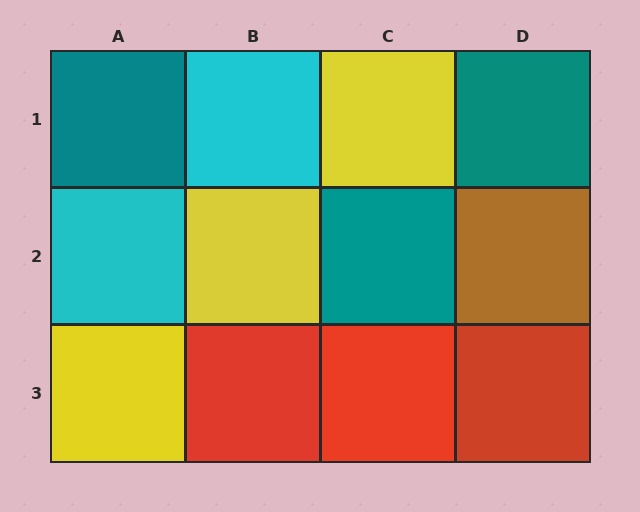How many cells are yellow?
3 cells are yellow.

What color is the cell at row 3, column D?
Red.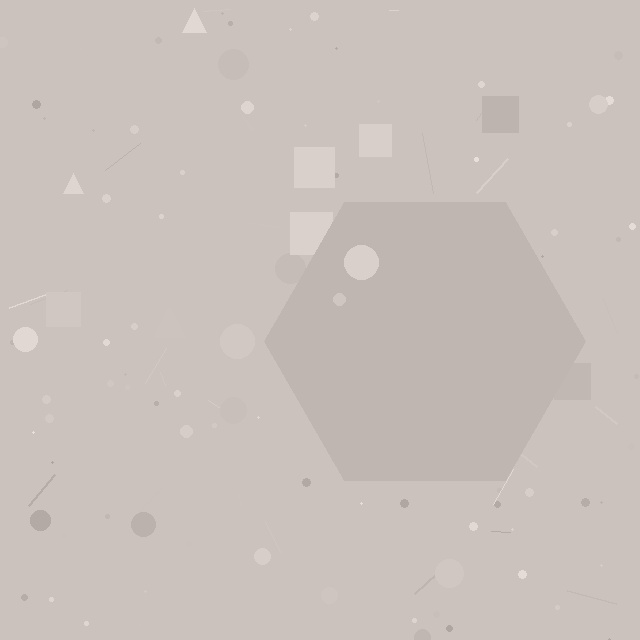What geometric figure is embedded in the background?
A hexagon is embedded in the background.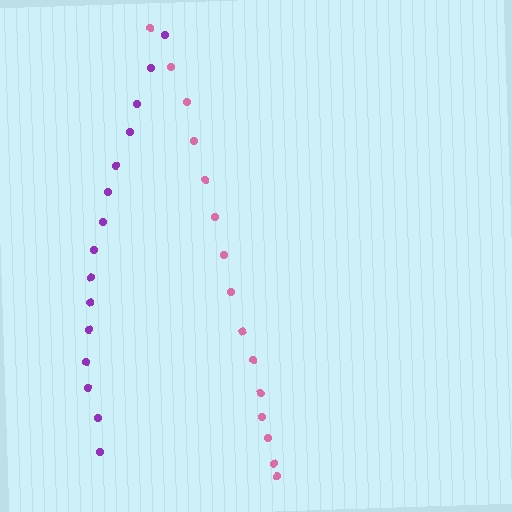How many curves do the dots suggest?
There are 2 distinct paths.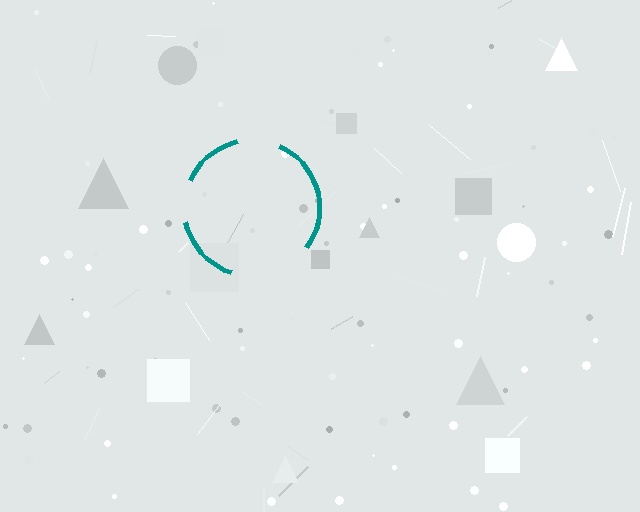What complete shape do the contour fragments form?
The contour fragments form a circle.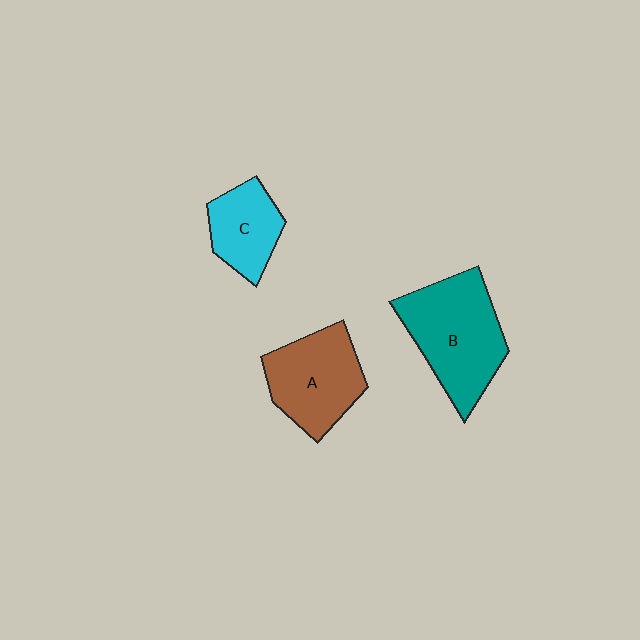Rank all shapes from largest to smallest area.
From largest to smallest: B (teal), A (brown), C (cyan).